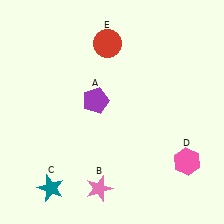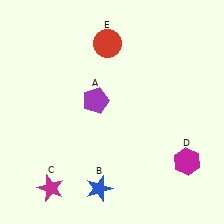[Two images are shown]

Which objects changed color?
B changed from pink to blue. C changed from teal to magenta. D changed from pink to magenta.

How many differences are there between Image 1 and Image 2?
There are 3 differences between the two images.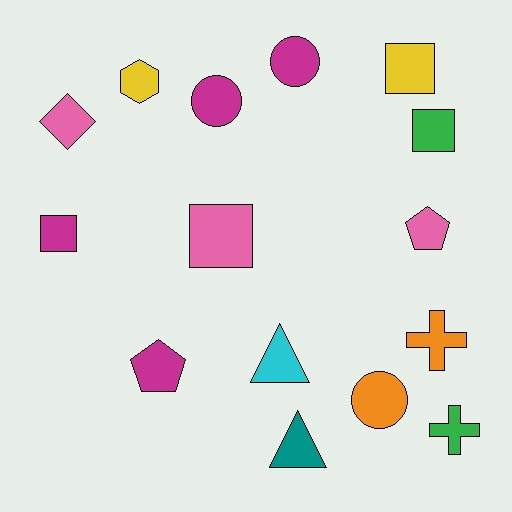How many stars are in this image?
There are no stars.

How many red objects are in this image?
There are no red objects.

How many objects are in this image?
There are 15 objects.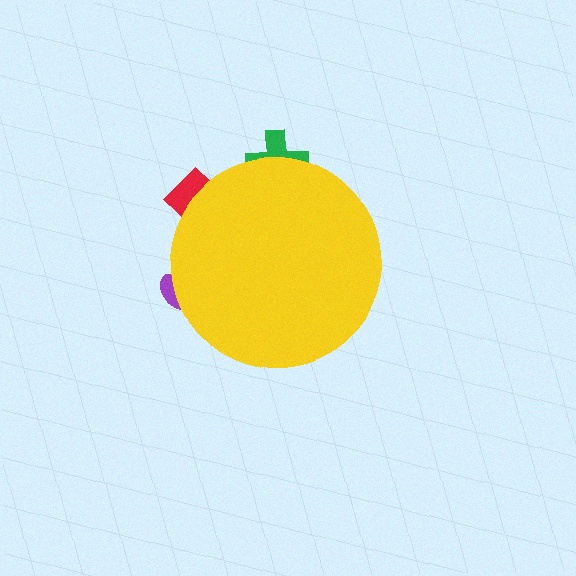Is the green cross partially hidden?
Yes, the green cross is partially hidden behind the yellow circle.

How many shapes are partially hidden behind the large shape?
3 shapes are partially hidden.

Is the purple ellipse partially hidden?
Yes, the purple ellipse is partially hidden behind the yellow circle.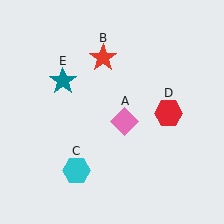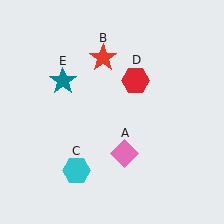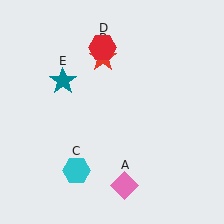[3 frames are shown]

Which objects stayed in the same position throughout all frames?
Red star (object B) and cyan hexagon (object C) and teal star (object E) remained stationary.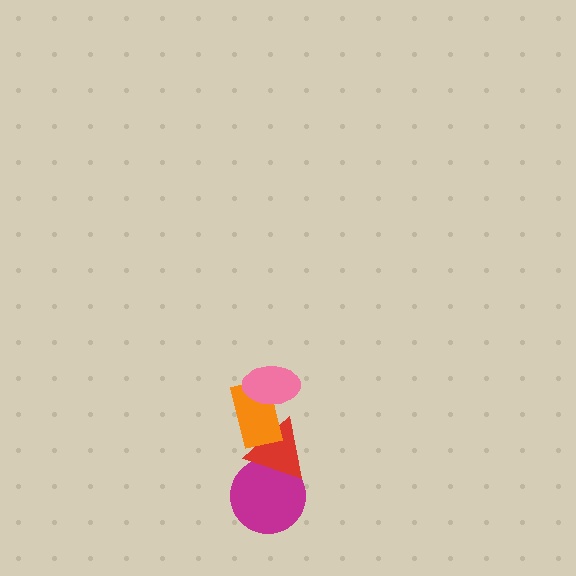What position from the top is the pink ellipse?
The pink ellipse is 1st from the top.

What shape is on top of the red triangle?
The orange rectangle is on top of the red triangle.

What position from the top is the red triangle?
The red triangle is 3rd from the top.